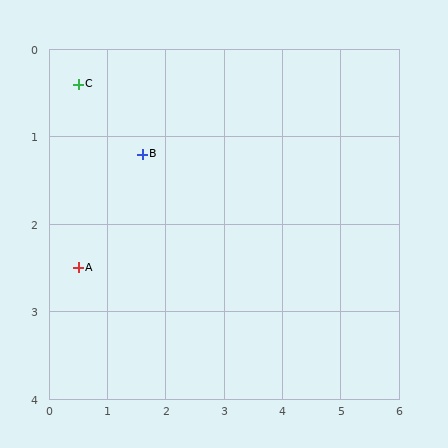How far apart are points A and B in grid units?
Points A and B are about 1.7 grid units apart.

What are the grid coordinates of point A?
Point A is at approximately (0.5, 2.5).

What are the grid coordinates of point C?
Point C is at approximately (0.5, 0.4).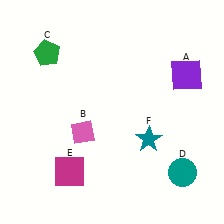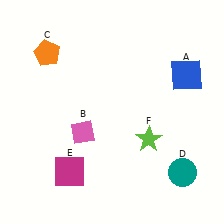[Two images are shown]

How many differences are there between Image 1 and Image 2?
There are 3 differences between the two images.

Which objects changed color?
A changed from purple to blue. C changed from green to orange. F changed from teal to lime.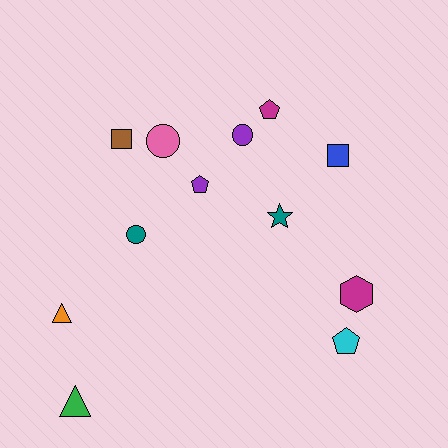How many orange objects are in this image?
There is 1 orange object.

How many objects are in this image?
There are 12 objects.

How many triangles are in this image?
There are 2 triangles.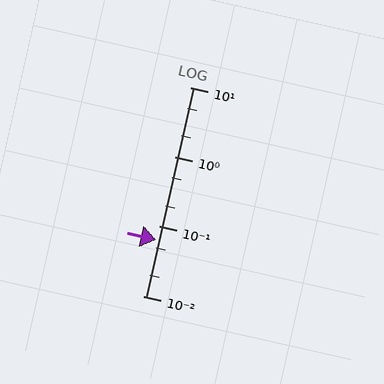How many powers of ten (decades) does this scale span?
The scale spans 3 decades, from 0.01 to 10.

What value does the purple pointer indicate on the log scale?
The pointer indicates approximately 0.063.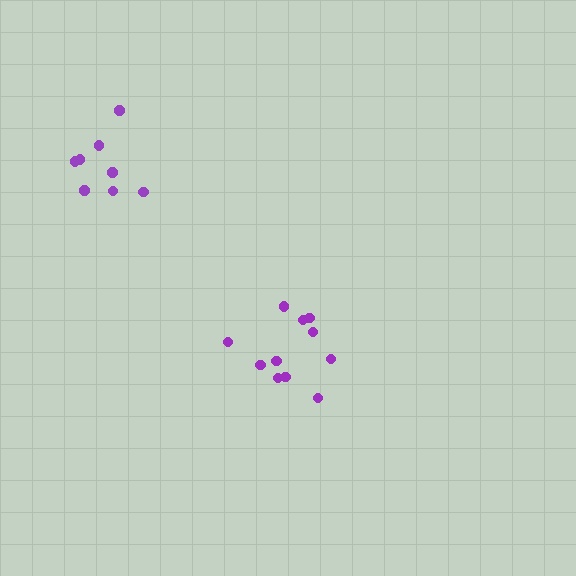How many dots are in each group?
Group 1: 11 dots, Group 2: 8 dots (19 total).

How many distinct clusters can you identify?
There are 2 distinct clusters.